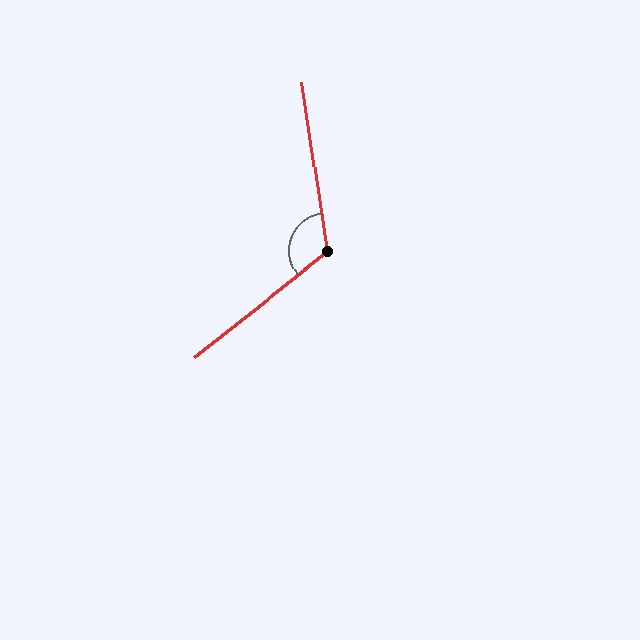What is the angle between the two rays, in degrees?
Approximately 120 degrees.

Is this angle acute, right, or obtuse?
It is obtuse.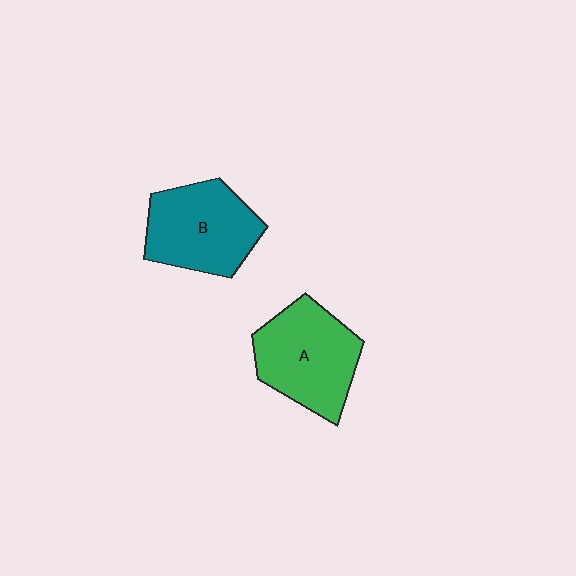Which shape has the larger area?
Shape A (green).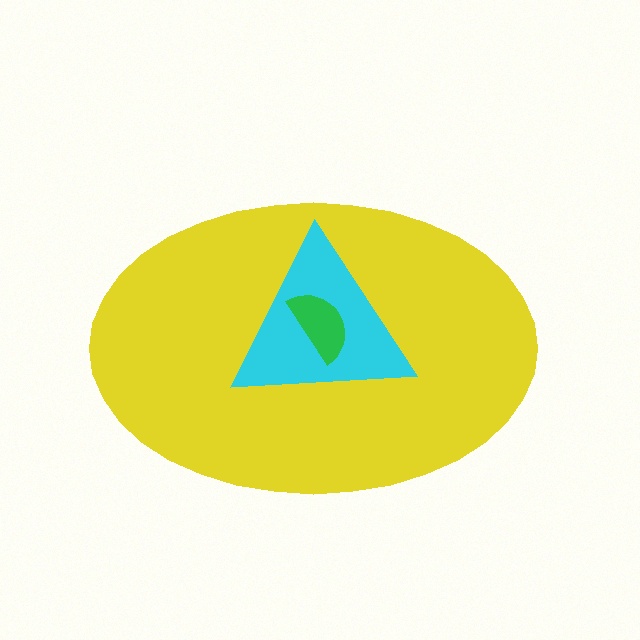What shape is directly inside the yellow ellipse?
The cyan triangle.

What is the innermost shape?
The green semicircle.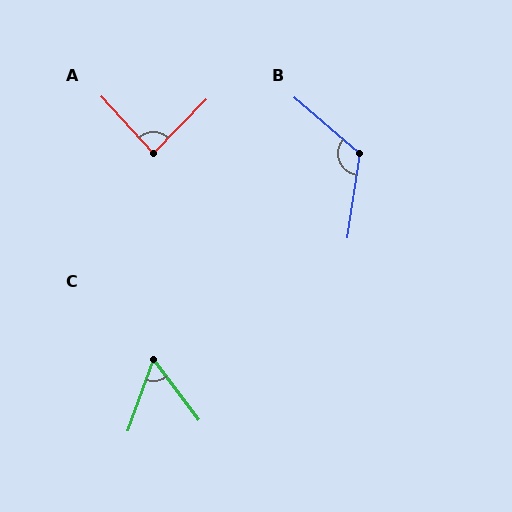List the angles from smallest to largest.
C (57°), A (86°), B (122°).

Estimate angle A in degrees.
Approximately 86 degrees.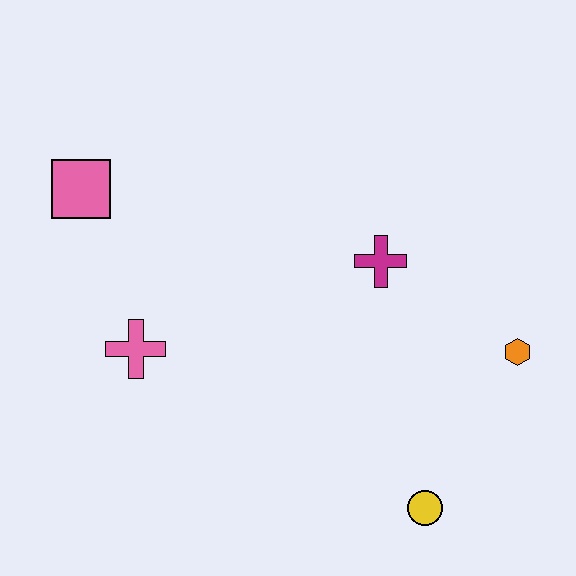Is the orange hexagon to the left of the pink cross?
No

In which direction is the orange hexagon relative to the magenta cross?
The orange hexagon is to the right of the magenta cross.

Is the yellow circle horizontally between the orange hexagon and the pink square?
Yes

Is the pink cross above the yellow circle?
Yes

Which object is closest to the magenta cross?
The orange hexagon is closest to the magenta cross.